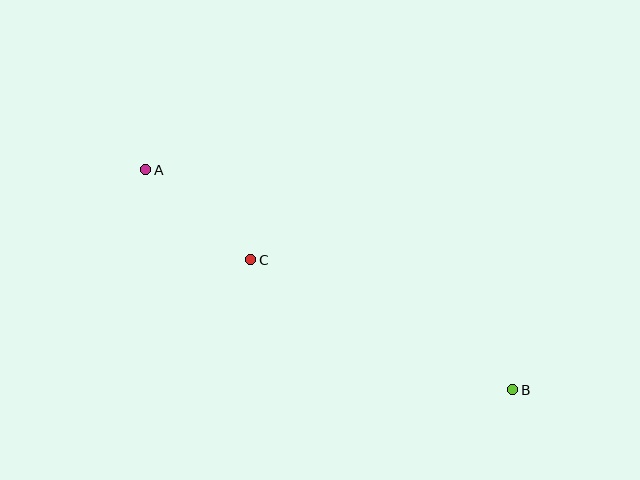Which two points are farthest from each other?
Points A and B are farthest from each other.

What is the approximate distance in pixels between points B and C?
The distance between B and C is approximately 292 pixels.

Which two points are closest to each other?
Points A and C are closest to each other.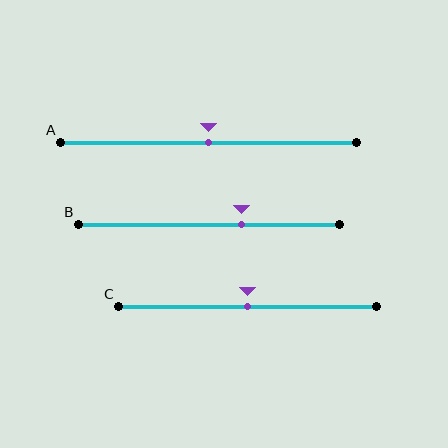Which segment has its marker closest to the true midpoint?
Segment A has its marker closest to the true midpoint.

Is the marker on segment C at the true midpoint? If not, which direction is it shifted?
Yes, the marker on segment C is at the true midpoint.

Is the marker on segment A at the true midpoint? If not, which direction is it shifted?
Yes, the marker on segment A is at the true midpoint.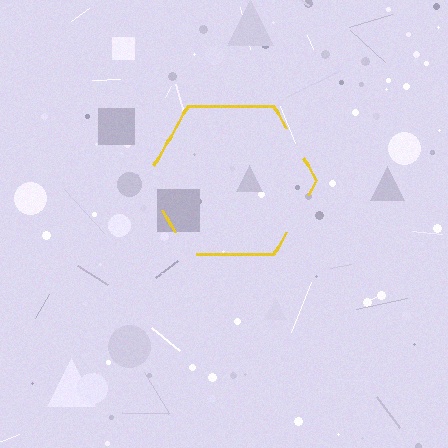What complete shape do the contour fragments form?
The contour fragments form a hexagon.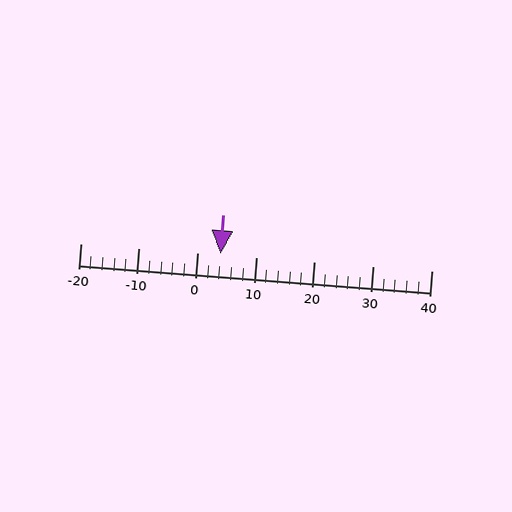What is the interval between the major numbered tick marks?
The major tick marks are spaced 10 units apart.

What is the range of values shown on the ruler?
The ruler shows values from -20 to 40.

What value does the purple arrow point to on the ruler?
The purple arrow points to approximately 4.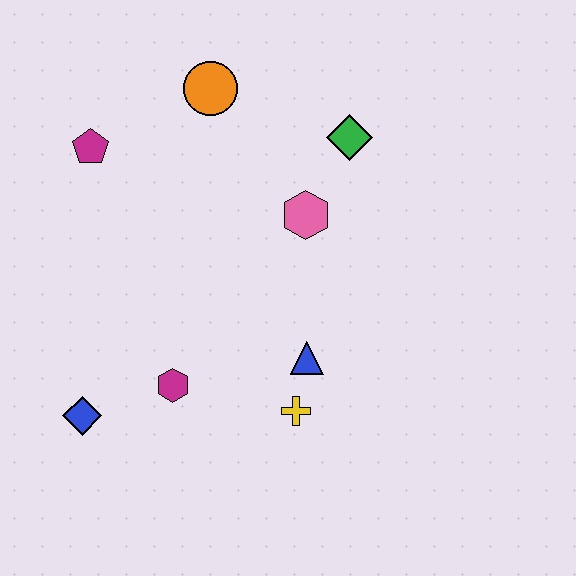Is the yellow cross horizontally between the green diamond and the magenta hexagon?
Yes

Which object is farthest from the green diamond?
The blue diamond is farthest from the green diamond.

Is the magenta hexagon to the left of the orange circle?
Yes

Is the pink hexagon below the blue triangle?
No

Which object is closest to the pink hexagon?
The green diamond is closest to the pink hexagon.